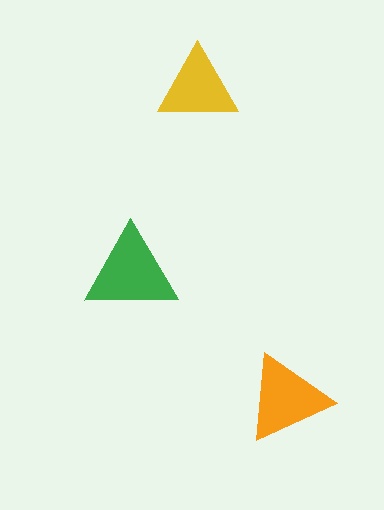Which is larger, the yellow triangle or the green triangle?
The green one.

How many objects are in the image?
There are 3 objects in the image.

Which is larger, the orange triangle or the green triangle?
The green one.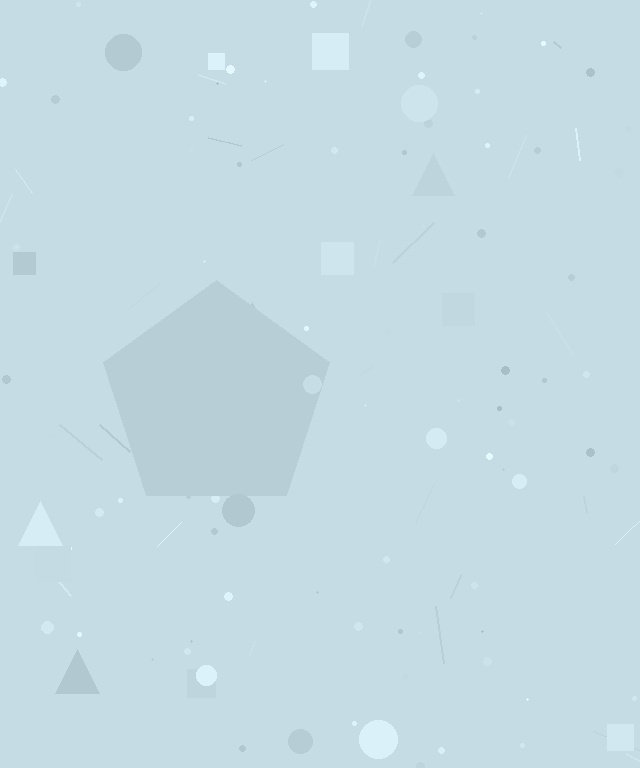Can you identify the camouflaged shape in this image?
The camouflaged shape is a pentagon.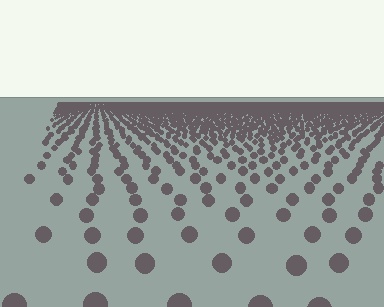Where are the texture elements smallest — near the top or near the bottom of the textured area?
Near the top.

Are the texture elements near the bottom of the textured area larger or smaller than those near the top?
Larger. Near the bottom, elements are closer to the viewer and appear at a bigger on-screen size.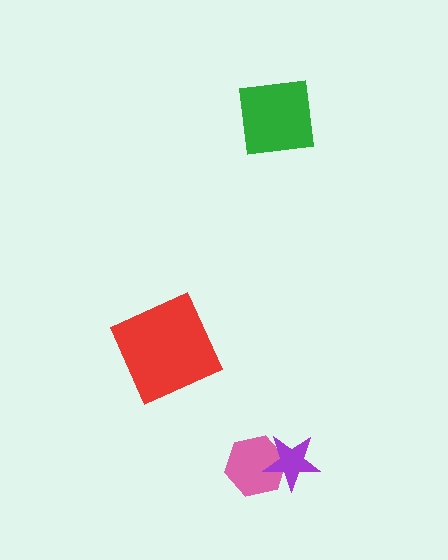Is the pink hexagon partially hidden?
Yes, it is partially covered by another shape.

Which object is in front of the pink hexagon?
The purple star is in front of the pink hexagon.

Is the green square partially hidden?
No, no other shape covers it.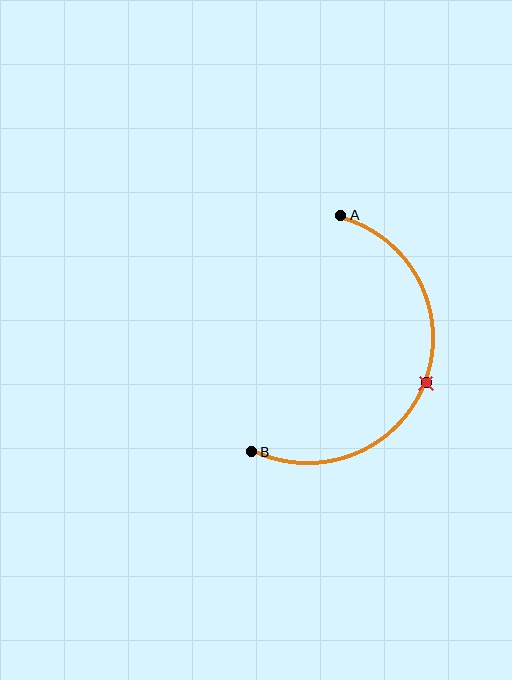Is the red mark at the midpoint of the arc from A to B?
Yes. The red mark lies on the arc at equal arc-length from both A and B — it is the arc midpoint.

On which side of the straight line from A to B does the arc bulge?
The arc bulges to the right of the straight line connecting A and B.